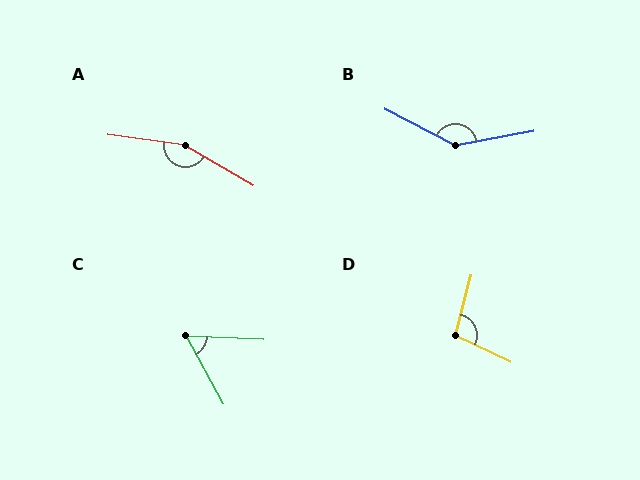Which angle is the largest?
A, at approximately 157 degrees.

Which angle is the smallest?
C, at approximately 59 degrees.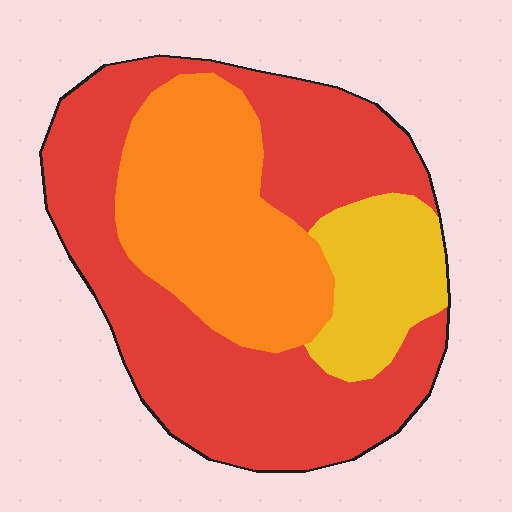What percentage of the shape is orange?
Orange covers around 30% of the shape.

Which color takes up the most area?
Red, at roughly 55%.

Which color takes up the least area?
Yellow, at roughly 15%.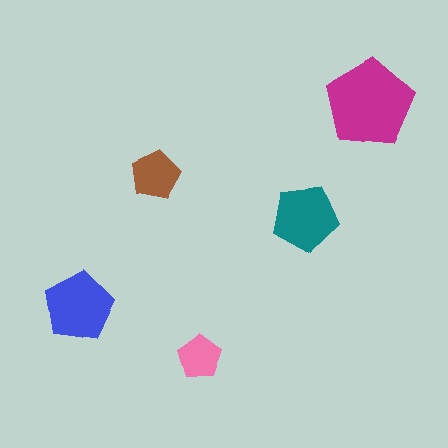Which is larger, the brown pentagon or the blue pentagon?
The blue one.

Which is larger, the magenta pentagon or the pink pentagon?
The magenta one.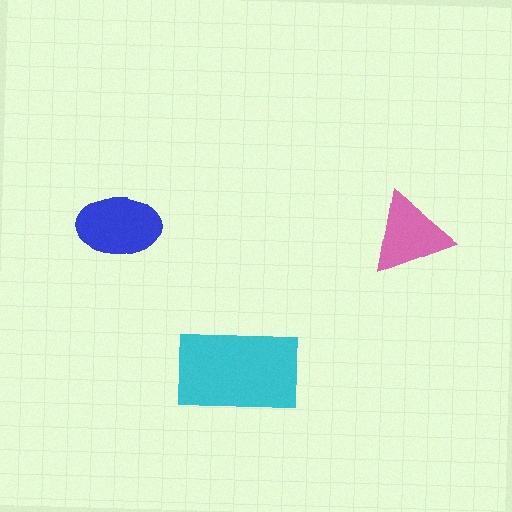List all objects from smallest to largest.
The pink triangle, the blue ellipse, the cyan rectangle.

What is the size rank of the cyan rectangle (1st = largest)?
1st.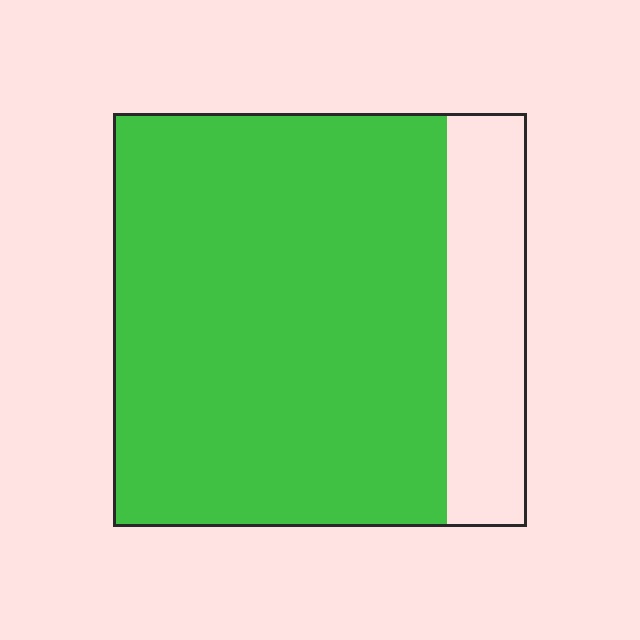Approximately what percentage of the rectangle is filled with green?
Approximately 80%.